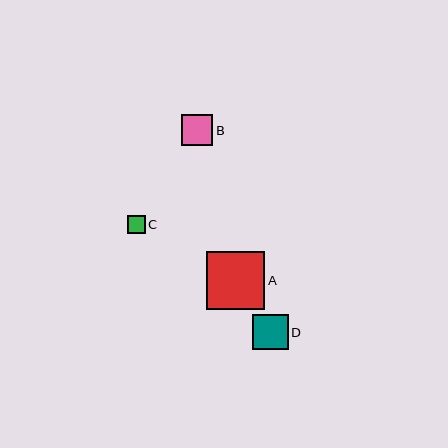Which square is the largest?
Square A is the largest with a size of approximately 59 pixels.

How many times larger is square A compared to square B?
Square A is approximately 1.9 times the size of square B.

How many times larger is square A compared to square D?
Square A is approximately 1.6 times the size of square D.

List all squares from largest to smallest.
From largest to smallest: A, D, B, C.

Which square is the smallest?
Square C is the smallest with a size of approximately 18 pixels.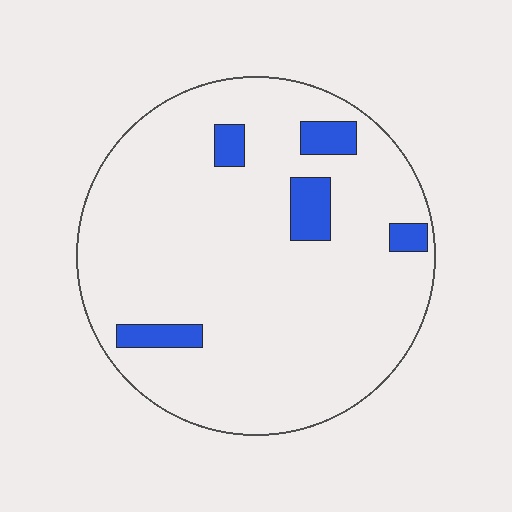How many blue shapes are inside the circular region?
5.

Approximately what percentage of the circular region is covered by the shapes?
Approximately 10%.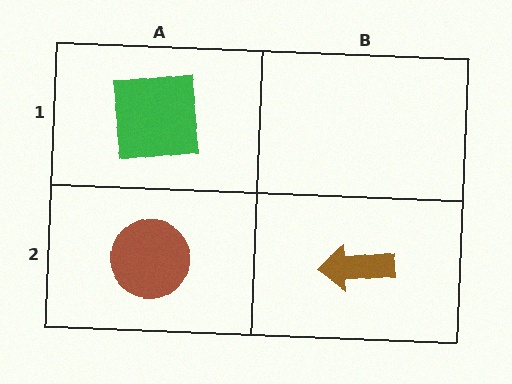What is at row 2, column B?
A brown arrow.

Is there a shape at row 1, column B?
No, that cell is empty.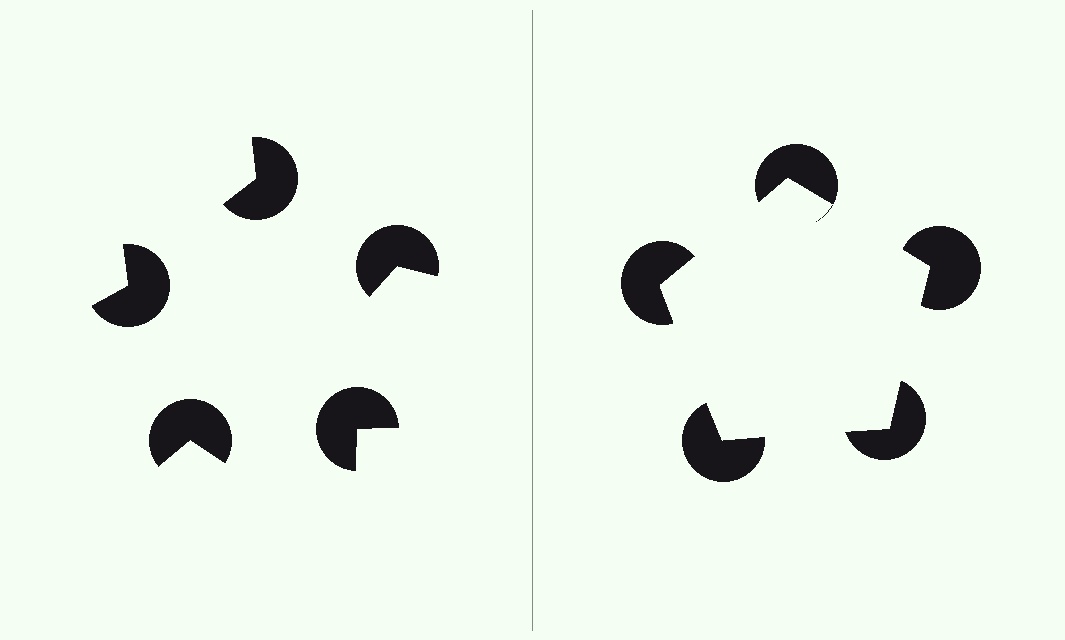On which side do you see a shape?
An illusory pentagon appears on the right side. On the left side the wedge cuts are rotated, so no coherent shape forms.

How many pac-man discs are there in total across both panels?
10 — 5 on each side.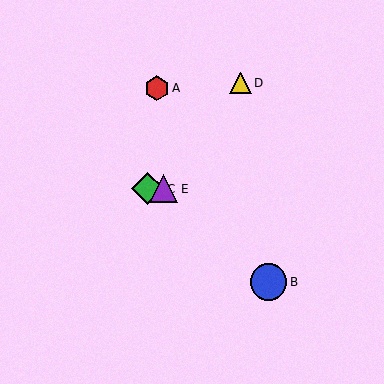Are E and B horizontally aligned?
No, E is at y≈189 and B is at y≈282.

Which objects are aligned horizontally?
Objects C, E are aligned horizontally.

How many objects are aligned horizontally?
2 objects (C, E) are aligned horizontally.